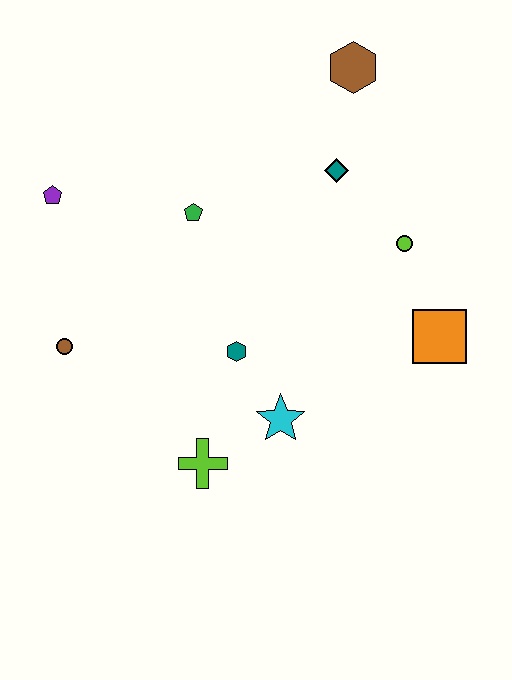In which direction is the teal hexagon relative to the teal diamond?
The teal hexagon is below the teal diamond.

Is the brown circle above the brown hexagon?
No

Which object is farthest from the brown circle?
The brown hexagon is farthest from the brown circle.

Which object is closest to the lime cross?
The cyan star is closest to the lime cross.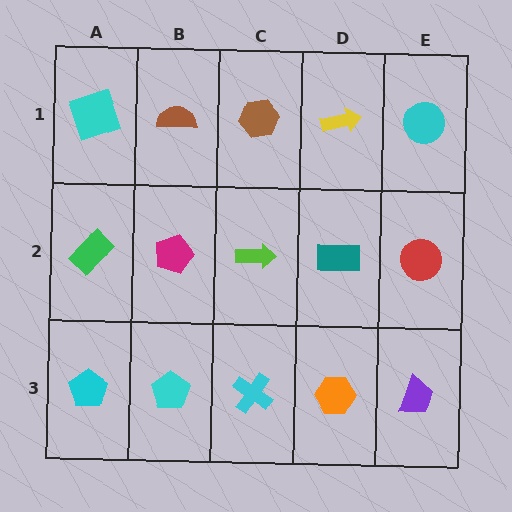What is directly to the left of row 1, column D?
A brown hexagon.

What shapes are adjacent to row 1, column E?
A red circle (row 2, column E), a yellow arrow (row 1, column D).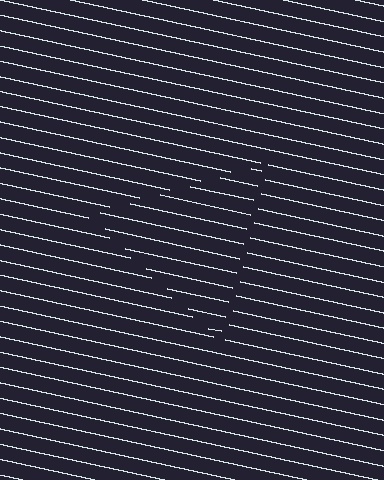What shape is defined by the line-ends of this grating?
An illusory triangle. The interior of the shape contains the same grating, shifted by half a period — the contour is defined by the phase discontinuity where line-ends from the inner and outer gratings abut.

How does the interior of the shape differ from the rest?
The interior of the shape contains the same grating, shifted by half a period — the contour is defined by the phase discontinuity where line-ends from the inner and outer gratings abut.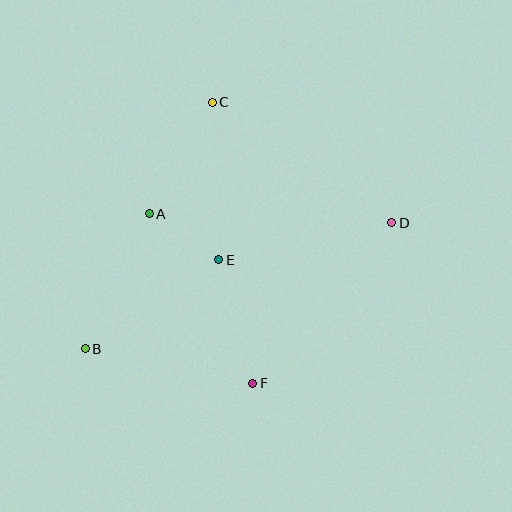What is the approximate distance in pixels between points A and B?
The distance between A and B is approximately 150 pixels.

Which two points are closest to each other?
Points A and E are closest to each other.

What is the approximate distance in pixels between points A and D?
The distance between A and D is approximately 243 pixels.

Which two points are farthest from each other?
Points B and D are farthest from each other.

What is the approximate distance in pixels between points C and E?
The distance between C and E is approximately 158 pixels.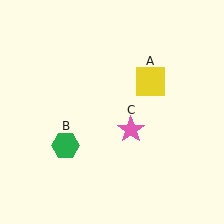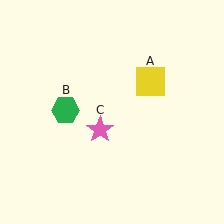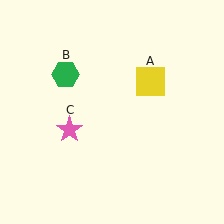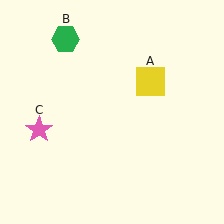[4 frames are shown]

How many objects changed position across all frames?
2 objects changed position: green hexagon (object B), pink star (object C).